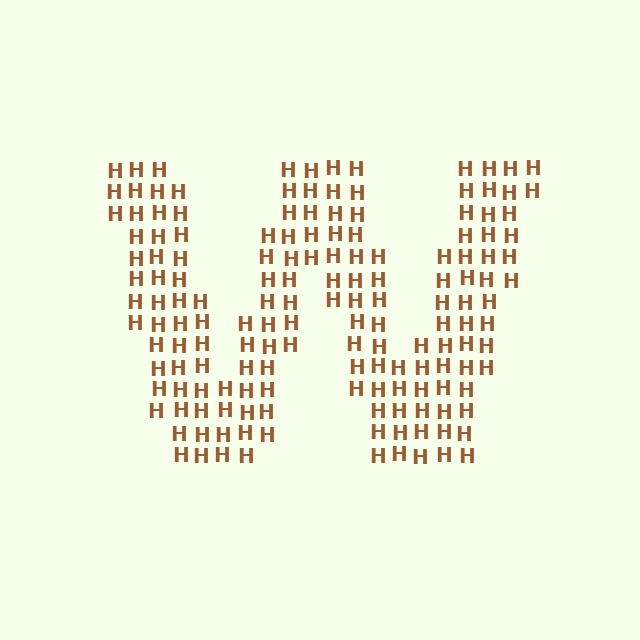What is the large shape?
The large shape is the letter W.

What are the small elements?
The small elements are letter H's.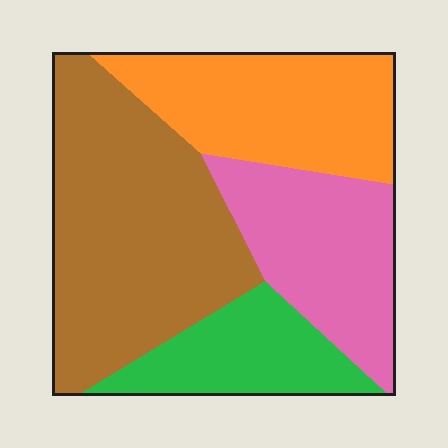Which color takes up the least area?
Green, at roughly 15%.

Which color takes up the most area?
Brown, at roughly 40%.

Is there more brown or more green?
Brown.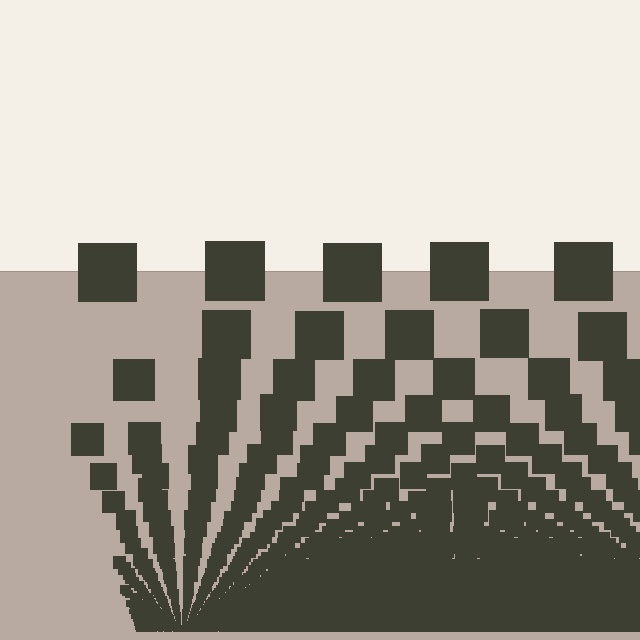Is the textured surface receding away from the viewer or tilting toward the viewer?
The surface appears to tilt toward the viewer. Texture elements get larger and sparser toward the top.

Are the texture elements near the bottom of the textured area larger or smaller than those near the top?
Smaller. The gradient is inverted — elements near the bottom are smaller and denser.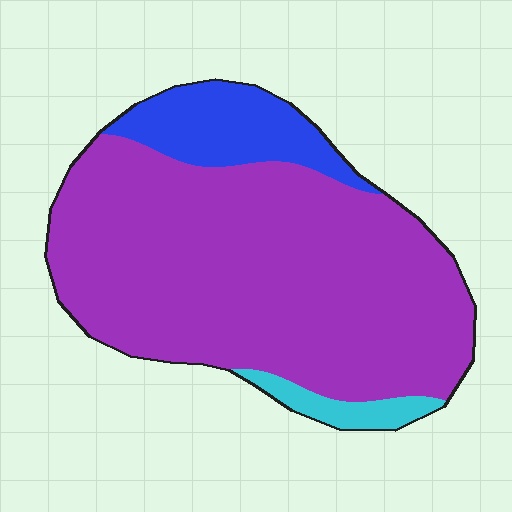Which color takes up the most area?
Purple, at roughly 80%.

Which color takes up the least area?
Cyan, at roughly 5%.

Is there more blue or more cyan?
Blue.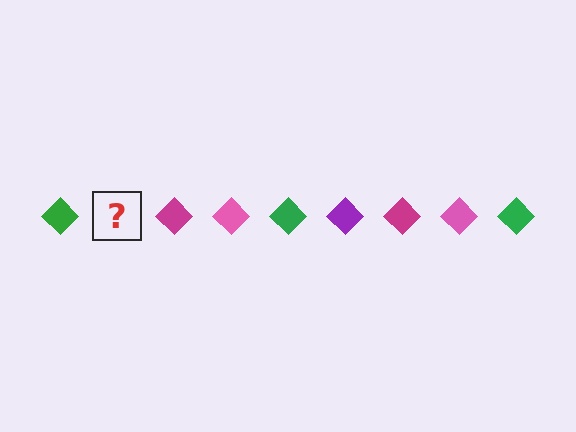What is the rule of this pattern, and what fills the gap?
The rule is that the pattern cycles through green, purple, magenta, pink diamonds. The gap should be filled with a purple diamond.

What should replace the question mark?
The question mark should be replaced with a purple diamond.